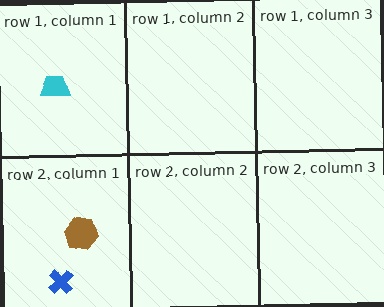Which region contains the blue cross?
The row 2, column 1 region.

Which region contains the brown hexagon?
The row 2, column 1 region.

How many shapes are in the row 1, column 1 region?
1.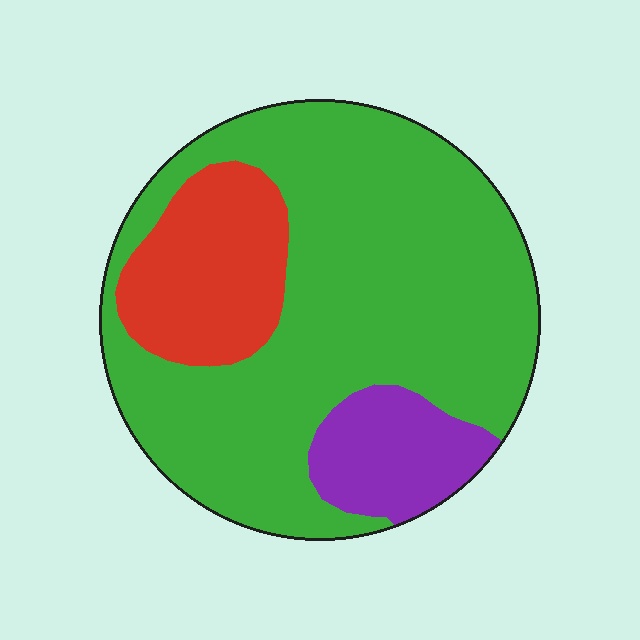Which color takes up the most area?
Green, at roughly 70%.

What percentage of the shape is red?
Red covers around 15% of the shape.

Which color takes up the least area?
Purple, at roughly 10%.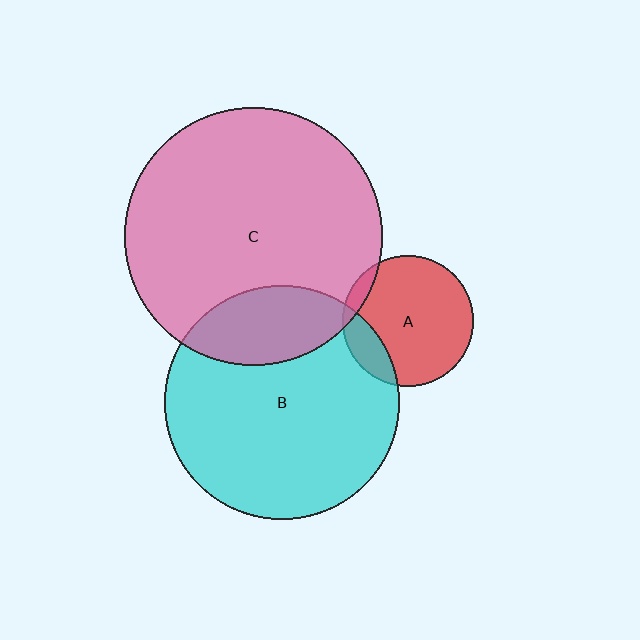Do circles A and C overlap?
Yes.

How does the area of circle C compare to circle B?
Approximately 1.2 times.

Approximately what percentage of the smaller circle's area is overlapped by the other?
Approximately 5%.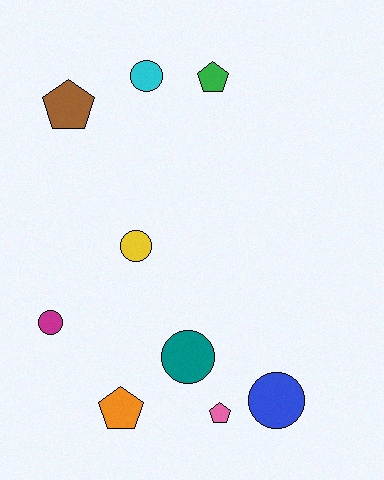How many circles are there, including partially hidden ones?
There are 5 circles.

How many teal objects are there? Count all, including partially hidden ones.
There is 1 teal object.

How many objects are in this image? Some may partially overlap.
There are 9 objects.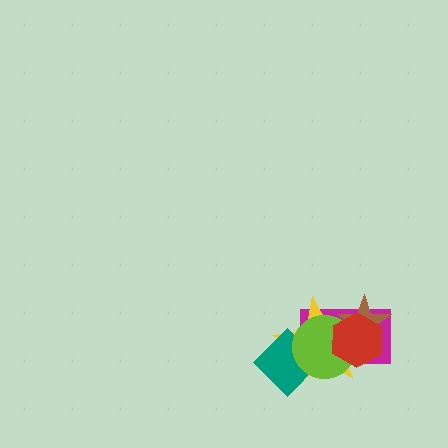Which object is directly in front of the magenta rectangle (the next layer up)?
The yellow star is directly in front of the magenta rectangle.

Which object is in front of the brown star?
The red hexagon is in front of the brown star.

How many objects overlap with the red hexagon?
4 objects overlap with the red hexagon.